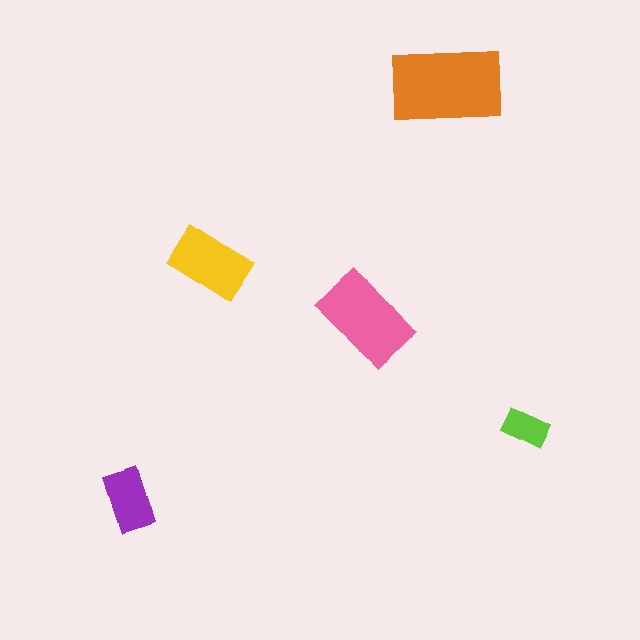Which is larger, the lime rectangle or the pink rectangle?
The pink one.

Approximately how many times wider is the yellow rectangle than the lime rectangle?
About 1.5 times wider.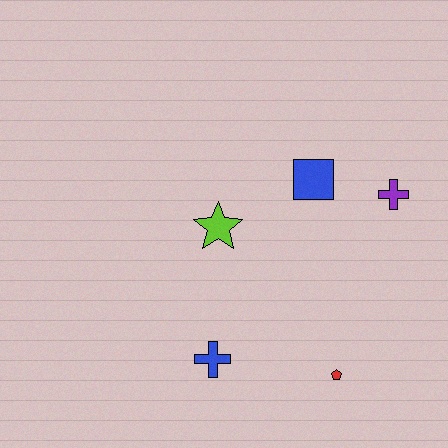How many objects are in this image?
There are 5 objects.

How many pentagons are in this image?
There is 1 pentagon.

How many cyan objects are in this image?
There are no cyan objects.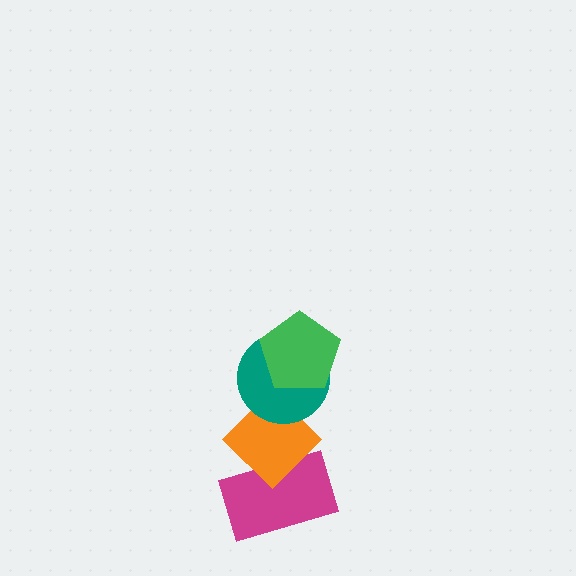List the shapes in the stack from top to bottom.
From top to bottom: the green pentagon, the teal circle, the orange diamond, the magenta rectangle.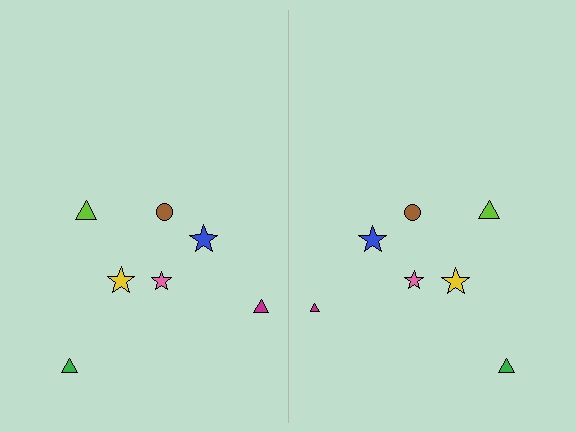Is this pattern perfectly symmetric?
No, the pattern is not perfectly symmetric. The magenta triangle on the right side has a different size than its mirror counterpart.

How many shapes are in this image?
There are 14 shapes in this image.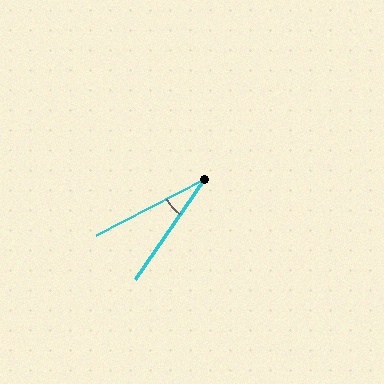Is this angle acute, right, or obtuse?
It is acute.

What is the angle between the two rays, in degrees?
Approximately 28 degrees.